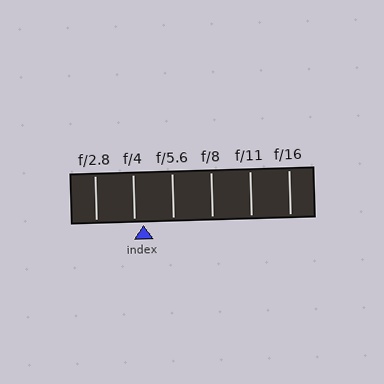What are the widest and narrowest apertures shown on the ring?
The widest aperture shown is f/2.8 and the narrowest is f/16.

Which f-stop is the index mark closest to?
The index mark is closest to f/4.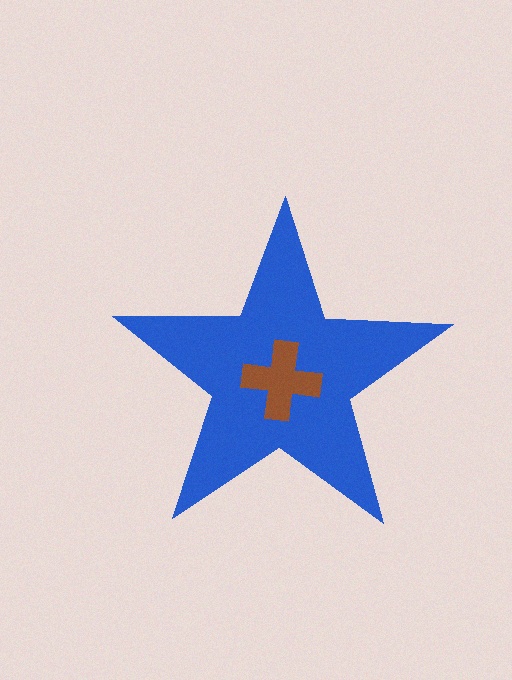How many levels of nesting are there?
2.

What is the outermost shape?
The blue star.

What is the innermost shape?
The brown cross.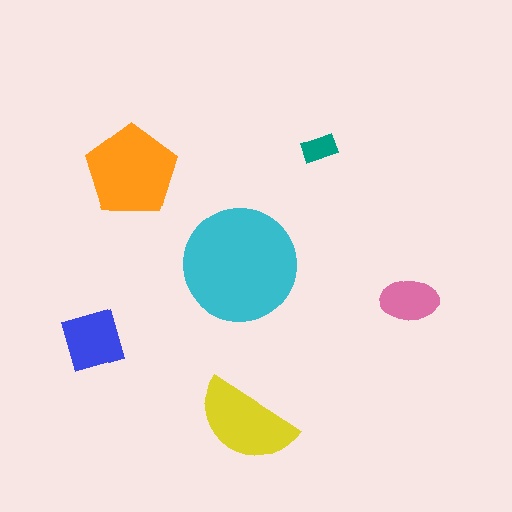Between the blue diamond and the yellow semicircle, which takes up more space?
The yellow semicircle.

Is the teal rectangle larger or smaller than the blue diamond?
Smaller.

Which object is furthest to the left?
The blue diamond is leftmost.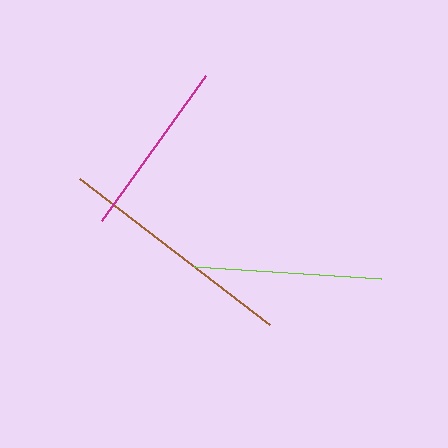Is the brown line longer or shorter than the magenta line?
The brown line is longer than the magenta line.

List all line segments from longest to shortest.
From longest to shortest: brown, lime, magenta.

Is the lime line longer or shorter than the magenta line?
The lime line is longer than the magenta line.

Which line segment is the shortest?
The magenta line is the shortest at approximately 179 pixels.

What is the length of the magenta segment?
The magenta segment is approximately 179 pixels long.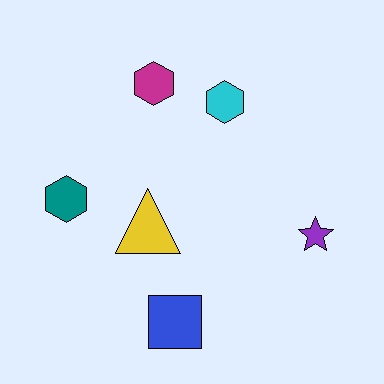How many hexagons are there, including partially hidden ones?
There are 3 hexagons.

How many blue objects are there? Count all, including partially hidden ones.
There is 1 blue object.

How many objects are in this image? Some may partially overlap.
There are 6 objects.